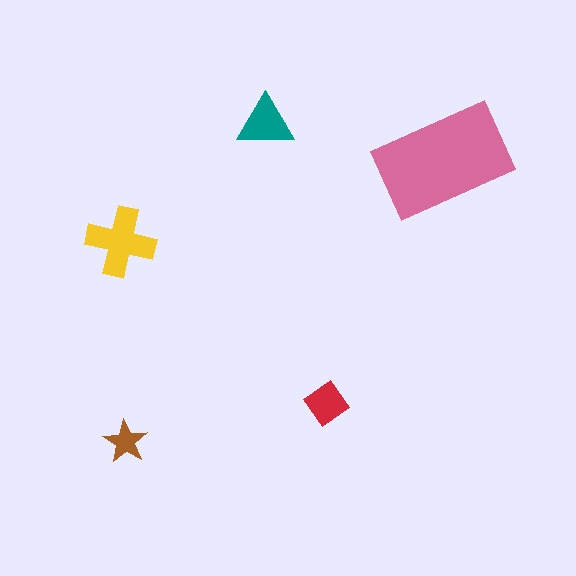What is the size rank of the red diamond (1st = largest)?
4th.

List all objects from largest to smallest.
The pink rectangle, the yellow cross, the teal triangle, the red diamond, the brown star.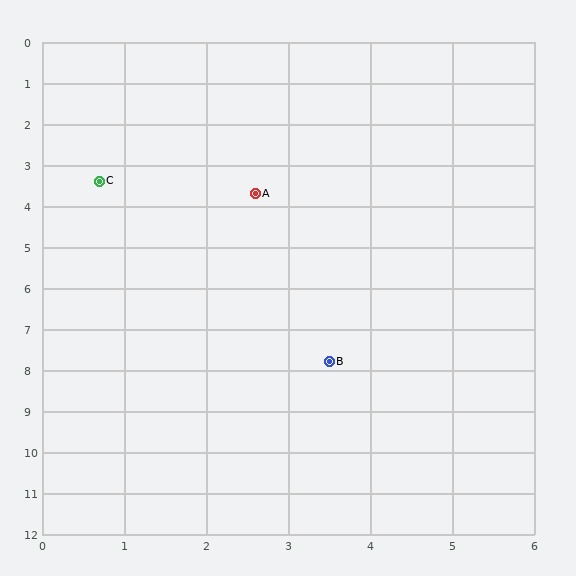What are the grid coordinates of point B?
Point B is at approximately (3.5, 7.8).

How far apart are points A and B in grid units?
Points A and B are about 4.2 grid units apart.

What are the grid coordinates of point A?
Point A is at approximately (2.6, 3.7).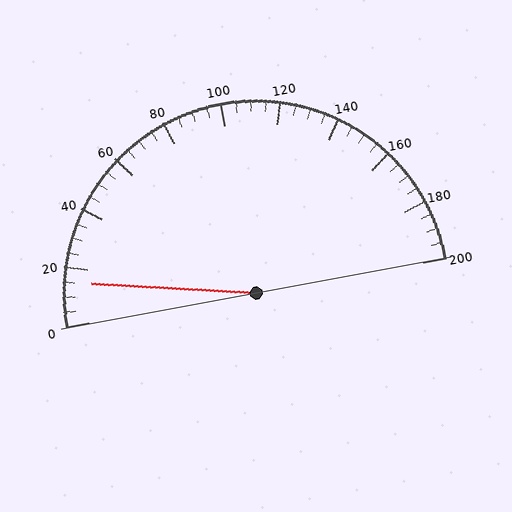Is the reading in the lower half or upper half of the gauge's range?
The reading is in the lower half of the range (0 to 200).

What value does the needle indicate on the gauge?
The needle indicates approximately 15.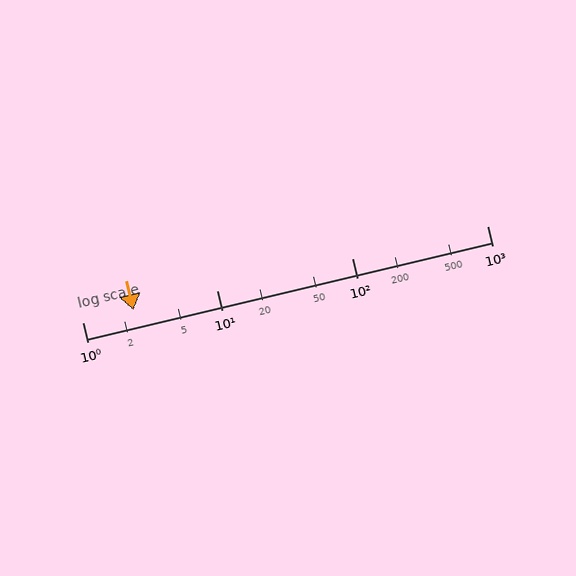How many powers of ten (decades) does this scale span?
The scale spans 3 decades, from 1 to 1000.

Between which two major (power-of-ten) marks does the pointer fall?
The pointer is between 1 and 10.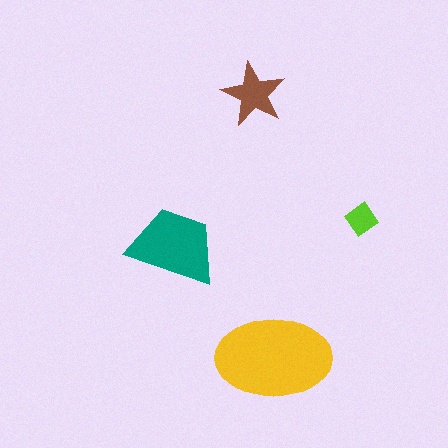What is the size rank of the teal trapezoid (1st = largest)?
2nd.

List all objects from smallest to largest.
The lime diamond, the brown star, the teal trapezoid, the yellow ellipse.